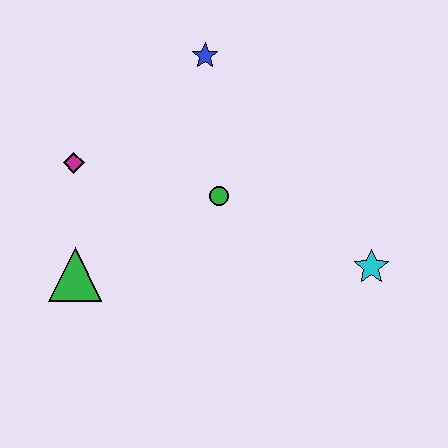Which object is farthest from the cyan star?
The magenta diamond is farthest from the cyan star.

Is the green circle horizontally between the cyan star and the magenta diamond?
Yes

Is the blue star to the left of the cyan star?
Yes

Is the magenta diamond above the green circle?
Yes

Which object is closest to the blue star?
The green circle is closest to the blue star.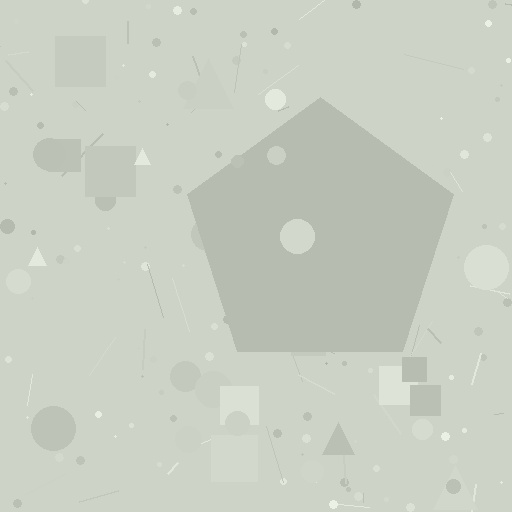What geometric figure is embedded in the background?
A pentagon is embedded in the background.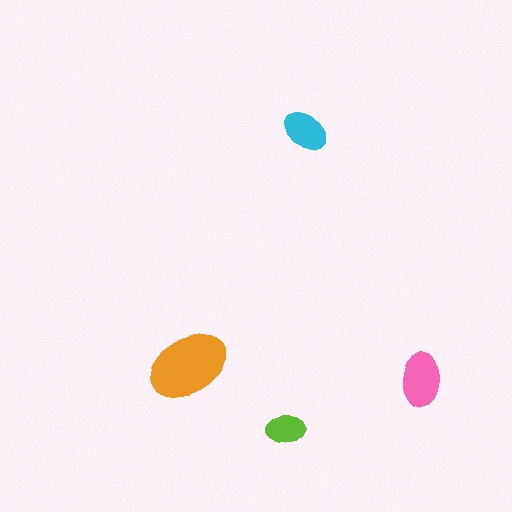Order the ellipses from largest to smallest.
the orange one, the pink one, the cyan one, the lime one.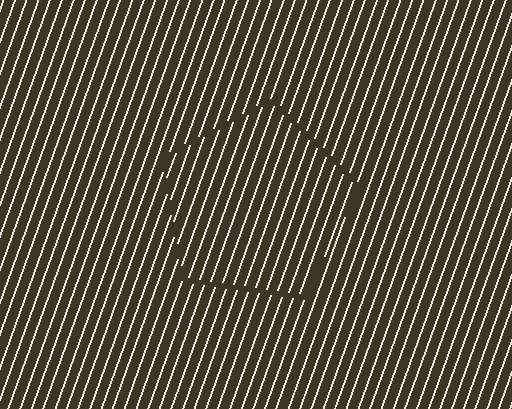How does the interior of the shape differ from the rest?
The interior of the shape contains the same grating, shifted by half a period — the contour is defined by the phase discontinuity where line-ends from the inner and outer gratings abut.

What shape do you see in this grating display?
An illusory pentagon. The interior of the shape contains the same grating, shifted by half a period — the contour is defined by the phase discontinuity where line-ends from the inner and outer gratings abut.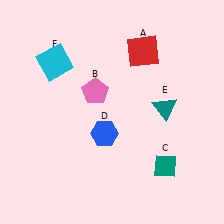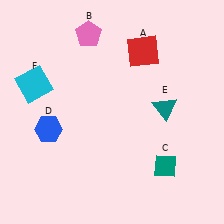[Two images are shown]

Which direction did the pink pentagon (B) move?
The pink pentagon (B) moved up.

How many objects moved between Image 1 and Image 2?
3 objects moved between the two images.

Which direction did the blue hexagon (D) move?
The blue hexagon (D) moved left.